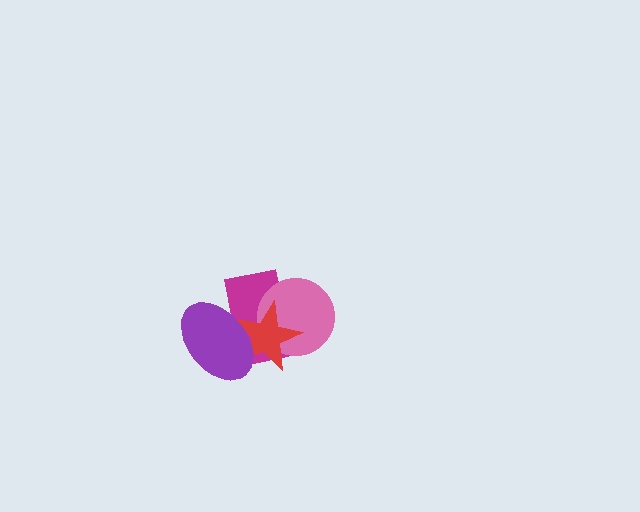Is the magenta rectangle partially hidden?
Yes, it is partially covered by another shape.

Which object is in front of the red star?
The purple ellipse is in front of the red star.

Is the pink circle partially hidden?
Yes, it is partially covered by another shape.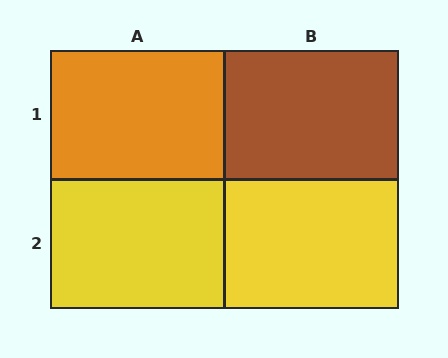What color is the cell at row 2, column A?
Yellow.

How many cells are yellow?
2 cells are yellow.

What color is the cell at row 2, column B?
Yellow.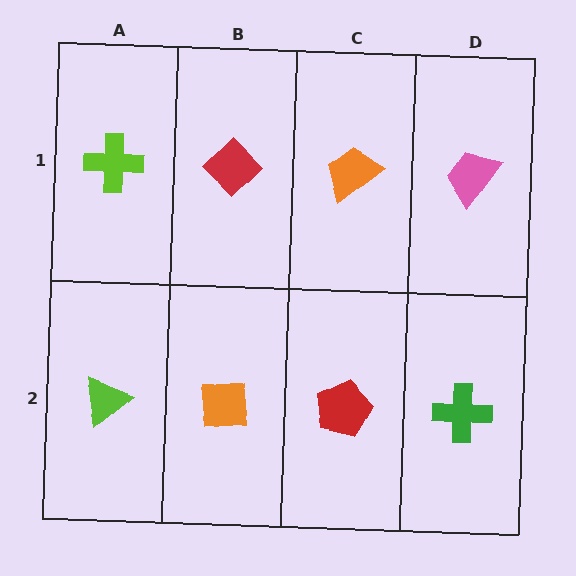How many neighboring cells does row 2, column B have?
3.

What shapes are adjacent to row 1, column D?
A green cross (row 2, column D), an orange trapezoid (row 1, column C).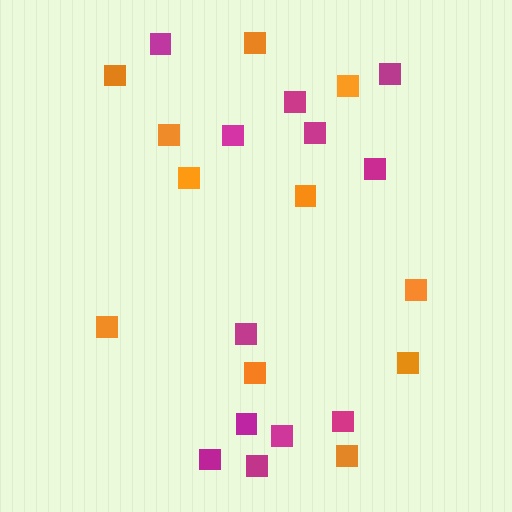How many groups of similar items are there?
There are 2 groups: one group of orange squares (11) and one group of magenta squares (12).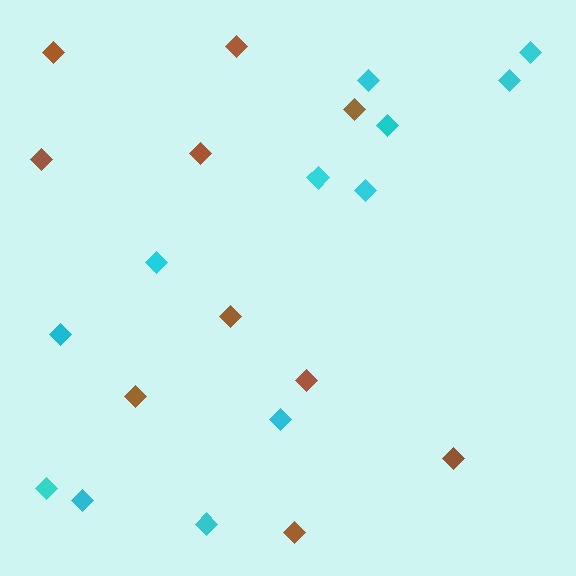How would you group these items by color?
There are 2 groups: one group of brown diamonds (10) and one group of cyan diamonds (12).